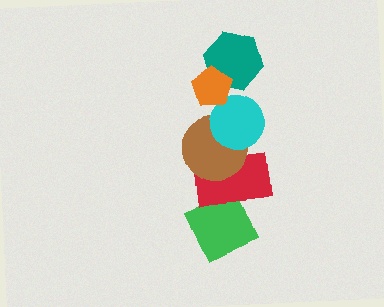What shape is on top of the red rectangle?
The brown circle is on top of the red rectangle.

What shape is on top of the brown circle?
The cyan circle is on top of the brown circle.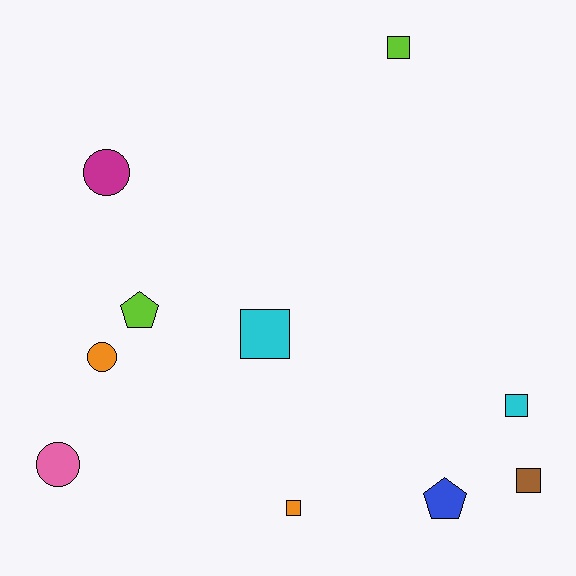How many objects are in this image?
There are 10 objects.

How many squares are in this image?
There are 5 squares.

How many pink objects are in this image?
There is 1 pink object.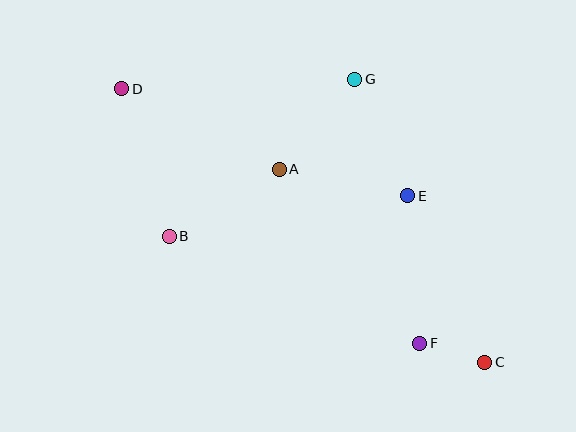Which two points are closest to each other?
Points C and F are closest to each other.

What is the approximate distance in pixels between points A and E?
The distance between A and E is approximately 131 pixels.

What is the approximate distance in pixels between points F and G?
The distance between F and G is approximately 272 pixels.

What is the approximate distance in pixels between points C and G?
The distance between C and G is approximately 311 pixels.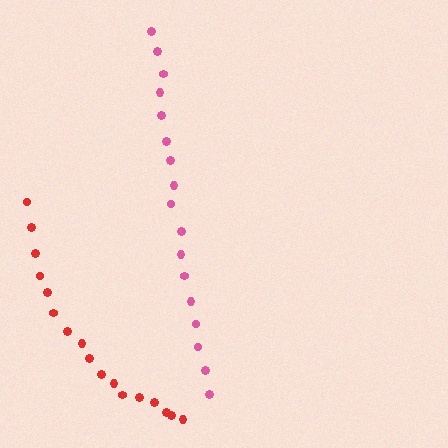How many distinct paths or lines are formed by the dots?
There are 2 distinct paths.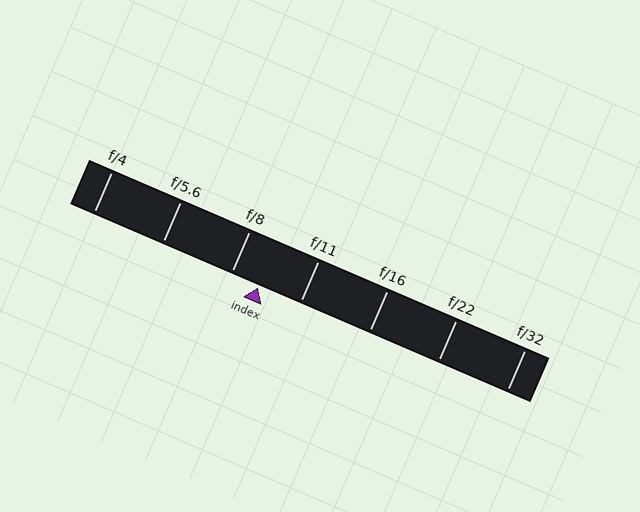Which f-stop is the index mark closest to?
The index mark is closest to f/8.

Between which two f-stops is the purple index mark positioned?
The index mark is between f/8 and f/11.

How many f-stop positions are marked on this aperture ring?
There are 7 f-stop positions marked.